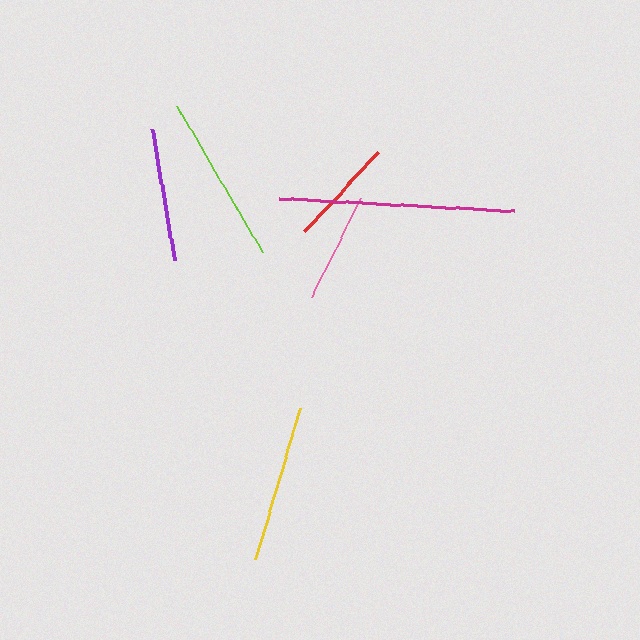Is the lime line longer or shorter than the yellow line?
The lime line is longer than the yellow line.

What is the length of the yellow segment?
The yellow segment is approximately 157 pixels long.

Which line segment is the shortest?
The red line is the shortest at approximately 108 pixels.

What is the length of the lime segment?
The lime segment is approximately 169 pixels long.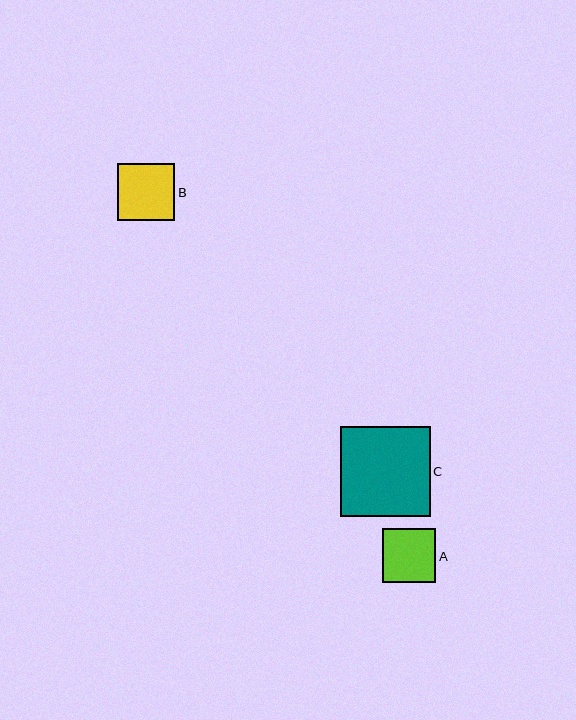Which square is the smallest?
Square A is the smallest with a size of approximately 54 pixels.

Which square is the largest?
Square C is the largest with a size of approximately 90 pixels.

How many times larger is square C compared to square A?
Square C is approximately 1.7 times the size of square A.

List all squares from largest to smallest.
From largest to smallest: C, B, A.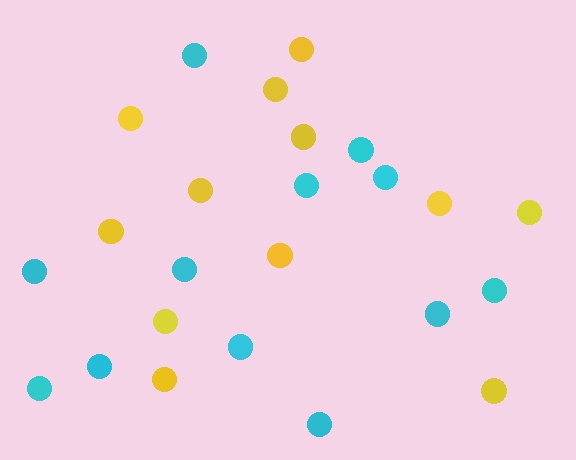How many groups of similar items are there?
There are 2 groups: one group of yellow circles (12) and one group of cyan circles (12).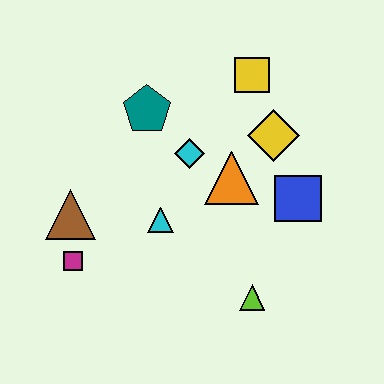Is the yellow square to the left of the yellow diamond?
Yes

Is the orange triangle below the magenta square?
No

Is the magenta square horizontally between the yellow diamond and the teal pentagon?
No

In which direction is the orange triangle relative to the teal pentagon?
The orange triangle is to the right of the teal pentagon.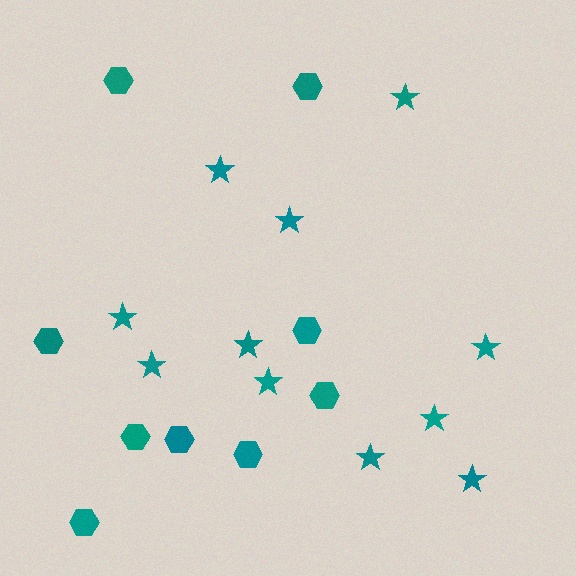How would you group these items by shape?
There are 2 groups: one group of stars (11) and one group of hexagons (9).